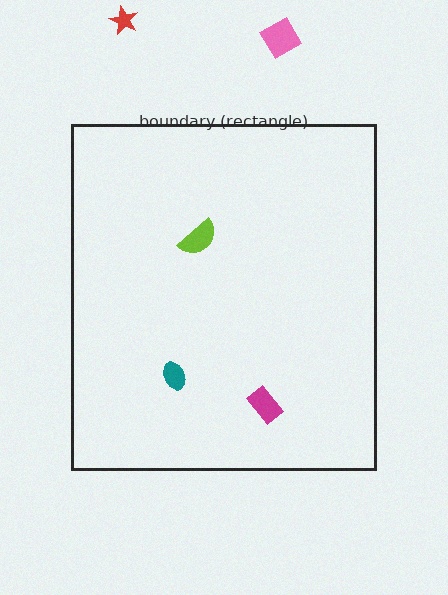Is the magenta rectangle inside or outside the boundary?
Inside.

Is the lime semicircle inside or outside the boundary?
Inside.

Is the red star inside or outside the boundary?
Outside.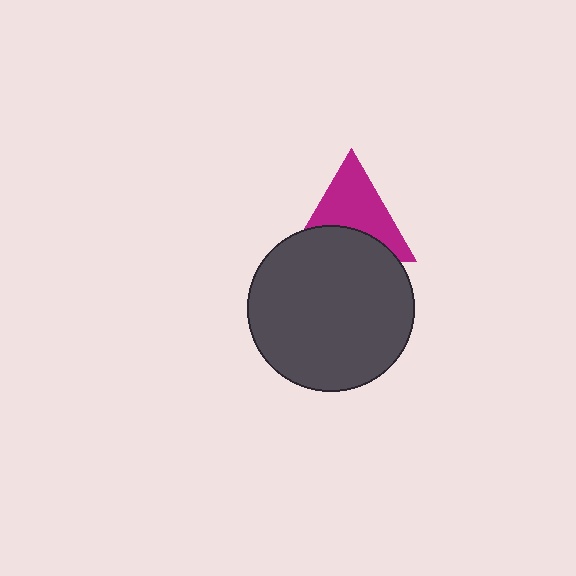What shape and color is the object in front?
The object in front is a dark gray circle.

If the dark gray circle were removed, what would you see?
You would see the complete magenta triangle.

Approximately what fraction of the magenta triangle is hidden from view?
Roughly 40% of the magenta triangle is hidden behind the dark gray circle.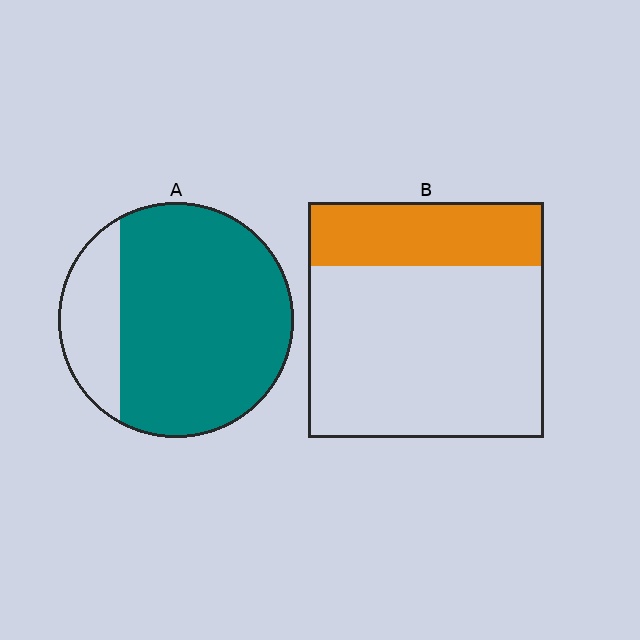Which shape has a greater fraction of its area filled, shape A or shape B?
Shape A.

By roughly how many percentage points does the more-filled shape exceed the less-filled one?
By roughly 50 percentage points (A over B).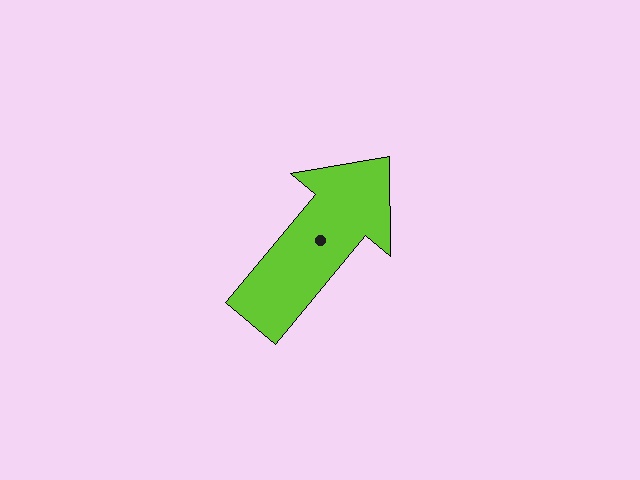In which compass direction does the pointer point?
Northeast.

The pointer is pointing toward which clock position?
Roughly 1 o'clock.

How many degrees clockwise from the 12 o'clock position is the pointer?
Approximately 40 degrees.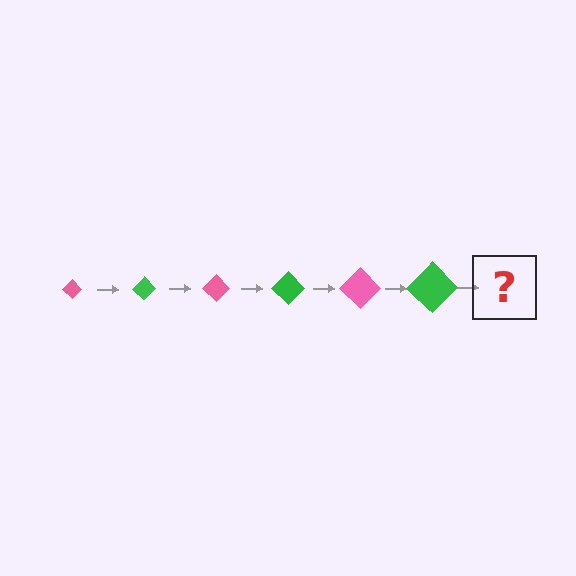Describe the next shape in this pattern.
It should be a pink diamond, larger than the previous one.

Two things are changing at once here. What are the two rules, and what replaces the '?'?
The two rules are that the diamond grows larger each step and the color cycles through pink and green. The '?' should be a pink diamond, larger than the previous one.